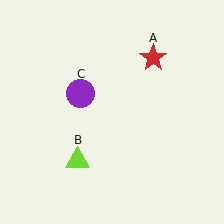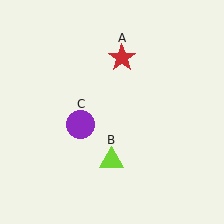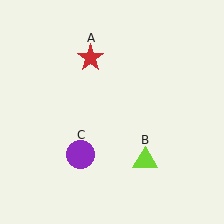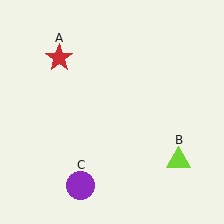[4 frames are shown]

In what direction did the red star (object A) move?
The red star (object A) moved left.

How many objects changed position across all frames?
3 objects changed position: red star (object A), lime triangle (object B), purple circle (object C).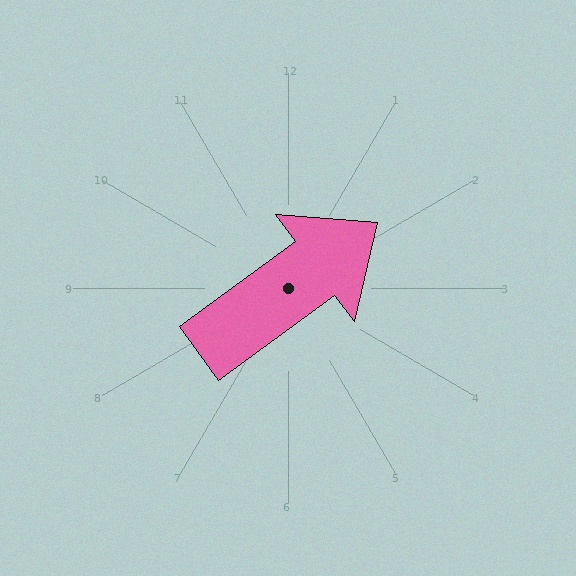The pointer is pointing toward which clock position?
Roughly 2 o'clock.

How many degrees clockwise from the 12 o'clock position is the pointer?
Approximately 54 degrees.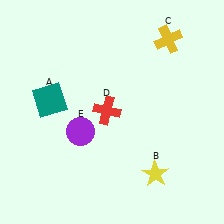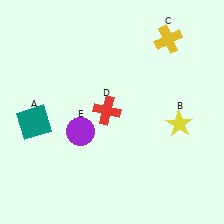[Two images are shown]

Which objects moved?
The objects that moved are: the teal square (A), the yellow star (B).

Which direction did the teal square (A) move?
The teal square (A) moved down.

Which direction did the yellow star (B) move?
The yellow star (B) moved up.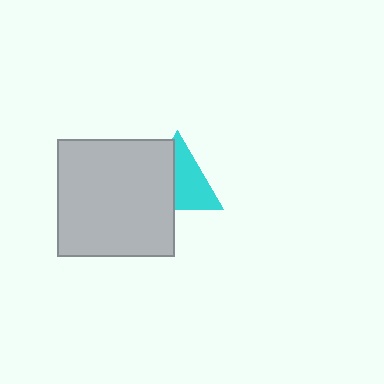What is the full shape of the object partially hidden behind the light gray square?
The partially hidden object is a cyan triangle.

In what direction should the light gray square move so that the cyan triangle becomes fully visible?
The light gray square should move left. That is the shortest direction to clear the overlap and leave the cyan triangle fully visible.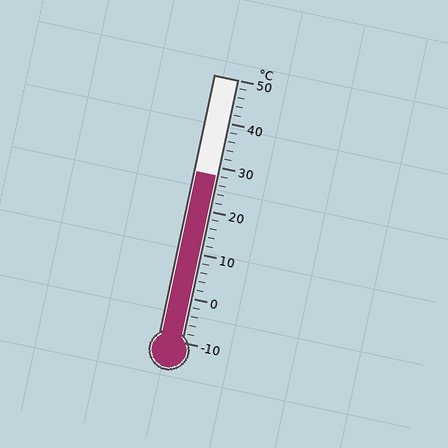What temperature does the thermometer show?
The thermometer shows approximately 28°C.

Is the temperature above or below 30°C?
The temperature is below 30°C.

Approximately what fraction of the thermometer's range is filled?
The thermometer is filled to approximately 65% of its range.